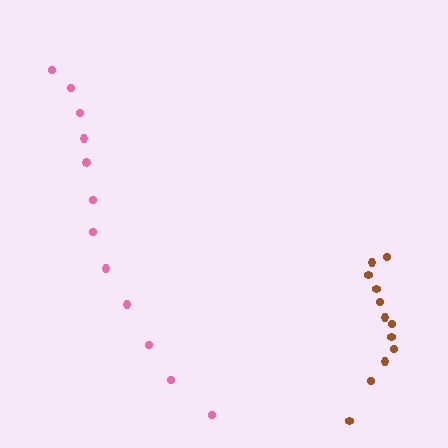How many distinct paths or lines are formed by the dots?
There are 2 distinct paths.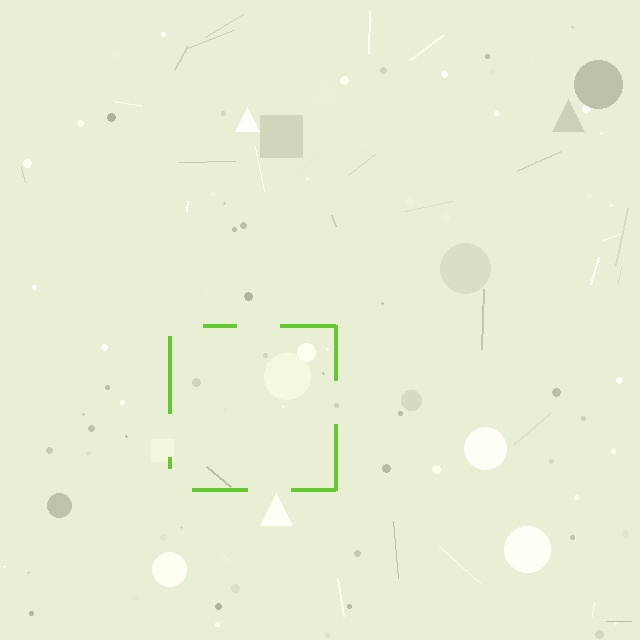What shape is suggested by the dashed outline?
The dashed outline suggests a square.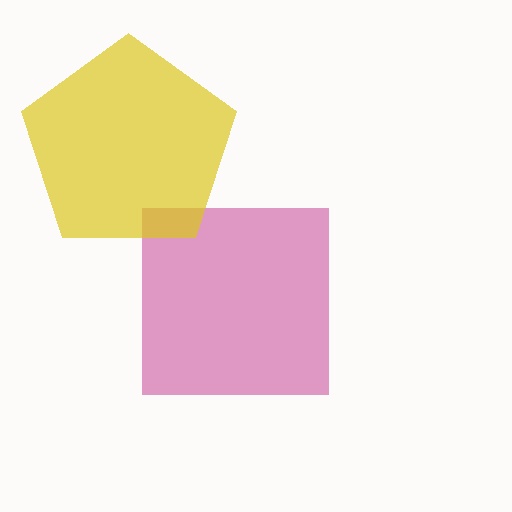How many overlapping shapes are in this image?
There are 2 overlapping shapes in the image.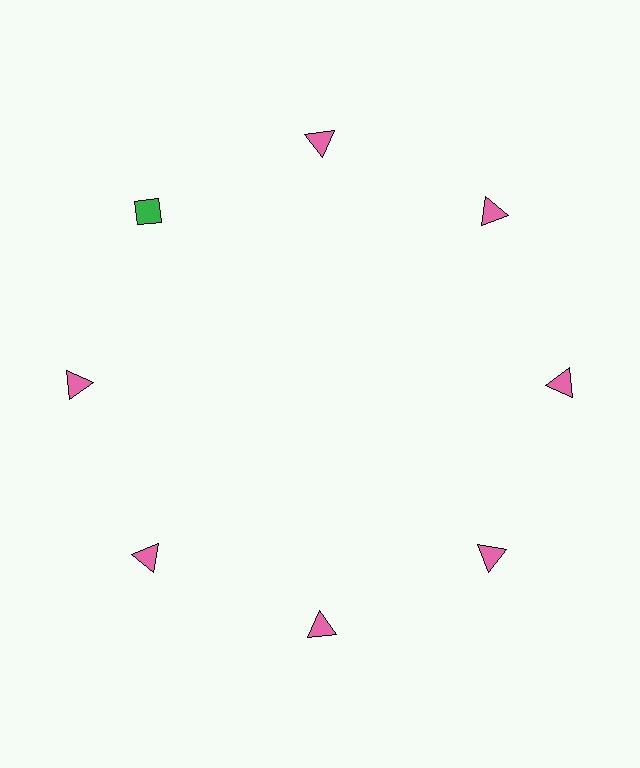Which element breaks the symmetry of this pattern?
The green diamond at roughly the 10 o'clock position breaks the symmetry. All other shapes are pink triangles.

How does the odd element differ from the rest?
It differs in both color (green instead of pink) and shape (diamond instead of triangle).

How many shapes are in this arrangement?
There are 8 shapes arranged in a ring pattern.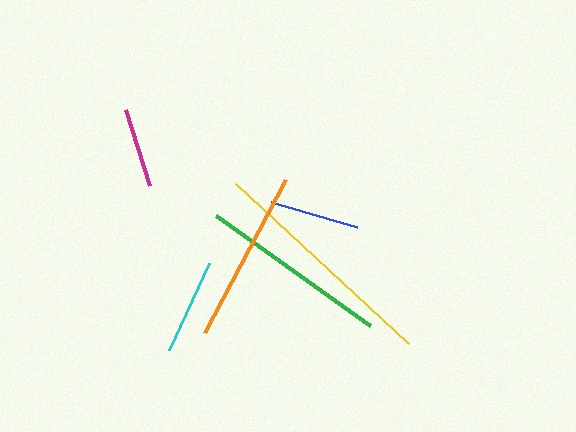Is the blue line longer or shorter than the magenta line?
The blue line is longer than the magenta line.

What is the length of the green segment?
The green segment is approximately 190 pixels long.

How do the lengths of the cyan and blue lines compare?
The cyan and blue lines are approximately the same length.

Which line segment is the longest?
The yellow line is the longest at approximately 236 pixels.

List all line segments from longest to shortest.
From longest to shortest: yellow, green, orange, cyan, blue, magenta.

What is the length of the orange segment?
The orange segment is approximately 173 pixels long.